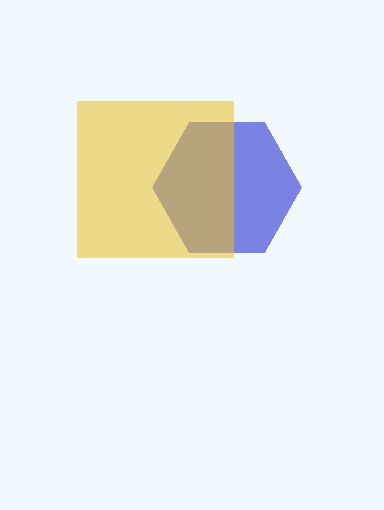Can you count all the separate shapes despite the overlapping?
Yes, there are 2 separate shapes.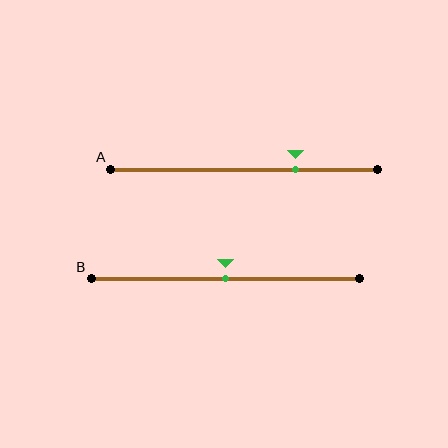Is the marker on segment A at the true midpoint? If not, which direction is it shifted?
No, the marker on segment A is shifted to the right by about 19% of the segment length.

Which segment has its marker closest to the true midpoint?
Segment B has its marker closest to the true midpoint.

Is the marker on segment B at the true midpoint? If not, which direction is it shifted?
Yes, the marker on segment B is at the true midpoint.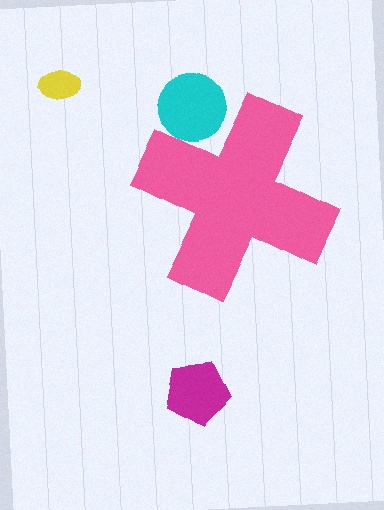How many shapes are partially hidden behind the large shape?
1 shape is partially hidden.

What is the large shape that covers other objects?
A pink cross.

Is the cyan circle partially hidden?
Yes, the cyan circle is partially hidden behind the pink cross.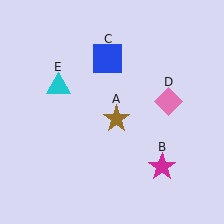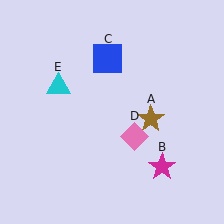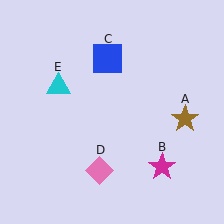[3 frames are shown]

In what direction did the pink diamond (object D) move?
The pink diamond (object D) moved down and to the left.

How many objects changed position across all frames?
2 objects changed position: brown star (object A), pink diamond (object D).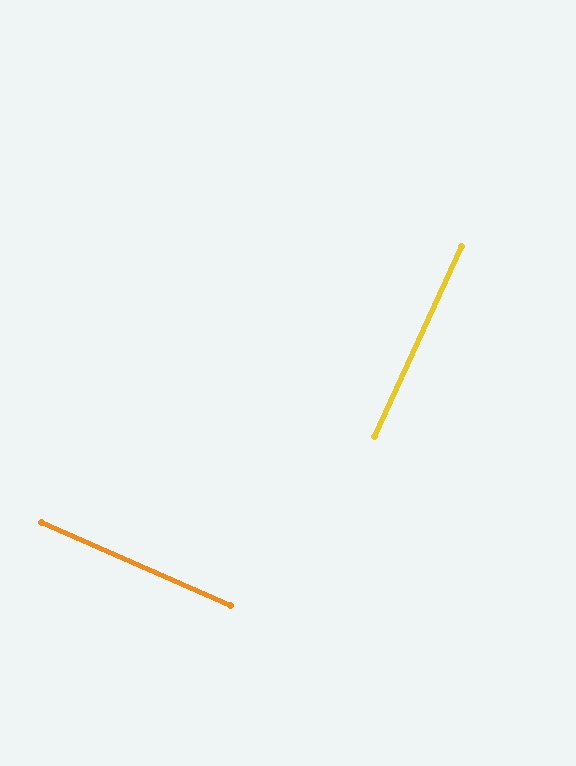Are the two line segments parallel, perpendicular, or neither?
Perpendicular — they meet at approximately 89°.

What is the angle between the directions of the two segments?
Approximately 89 degrees.